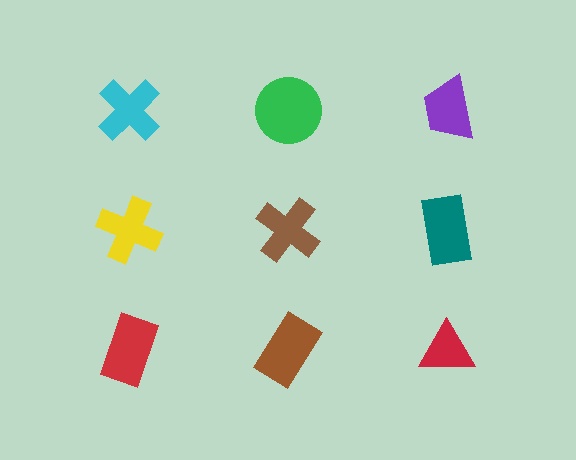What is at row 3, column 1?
A red rectangle.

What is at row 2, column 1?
A yellow cross.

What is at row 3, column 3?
A red triangle.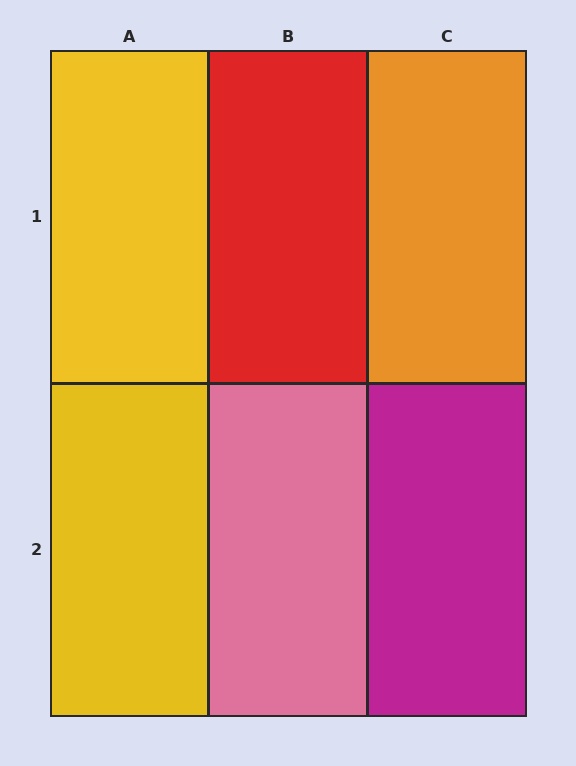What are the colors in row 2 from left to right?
Yellow, pink, magenta.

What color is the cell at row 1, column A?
Yellow.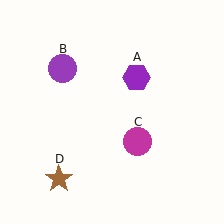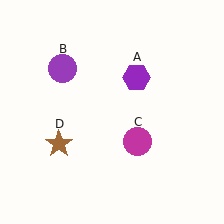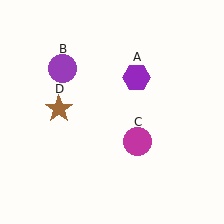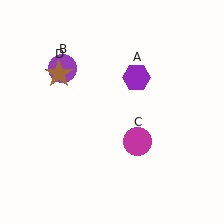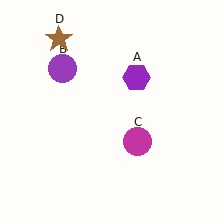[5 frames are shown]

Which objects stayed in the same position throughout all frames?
Purple hexagon (object A) and purple circle (object B) and magenta circle (object C) remained stationary.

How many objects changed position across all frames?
1 object changed position: brown star (object D).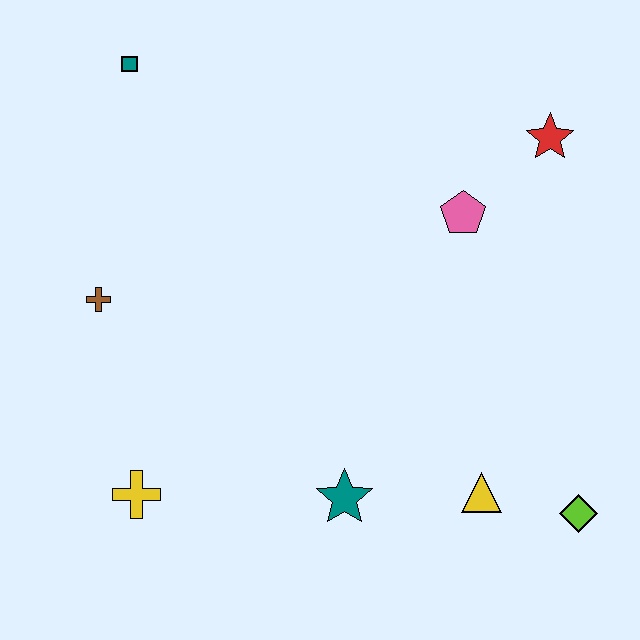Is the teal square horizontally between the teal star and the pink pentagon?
No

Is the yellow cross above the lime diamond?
Yes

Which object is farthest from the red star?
The yellow cross is farthest from the red star.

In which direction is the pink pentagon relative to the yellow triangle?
The pink pentagon is above the yellow triangle.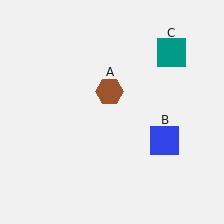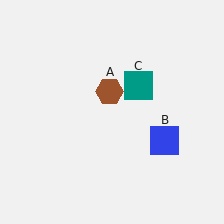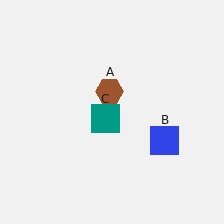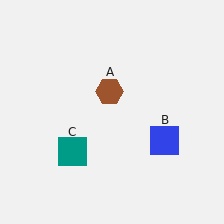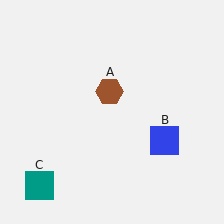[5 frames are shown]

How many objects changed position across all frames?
1 object changed position: teal square (object C).